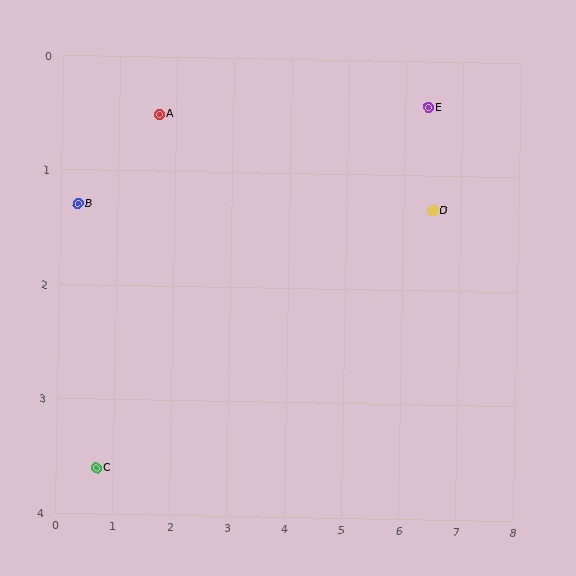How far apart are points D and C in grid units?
Points D and C are about 6.2 grid units apart.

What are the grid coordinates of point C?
Point C is at approximately (0.7, 3.6).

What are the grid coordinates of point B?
Point B is at approximately (0.3, 1.3).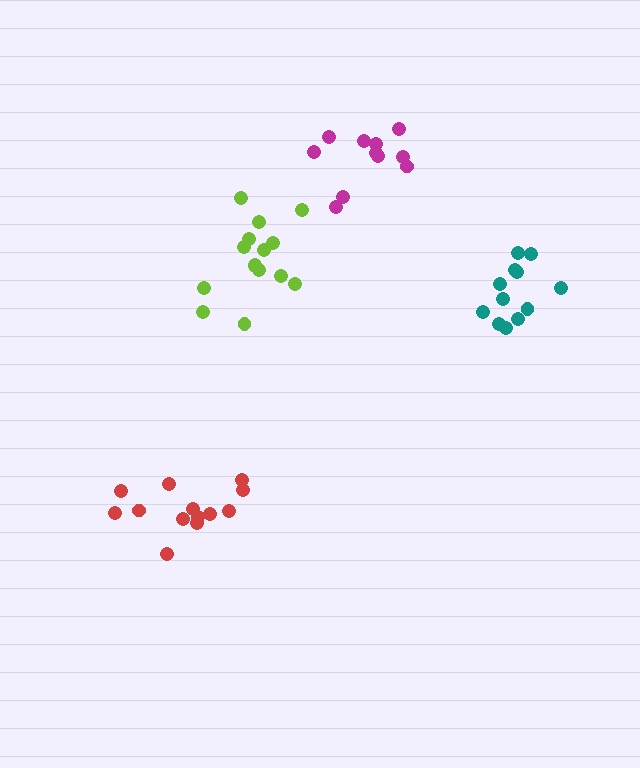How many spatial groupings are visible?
There are 4 spatial groupings.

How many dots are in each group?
Group 1: 11 dots, Group 2: 15 dots, Group 3: 13 dots, Group 4: 12 dots (51 total).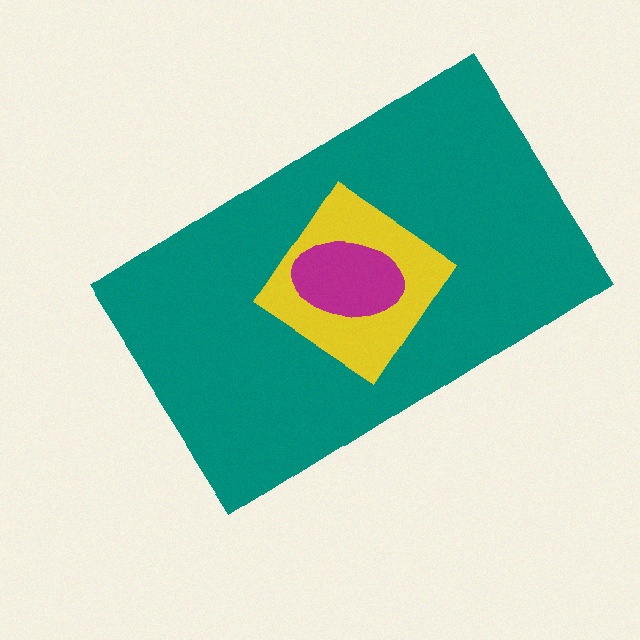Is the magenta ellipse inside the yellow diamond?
Yes.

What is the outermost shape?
The teal rectangle.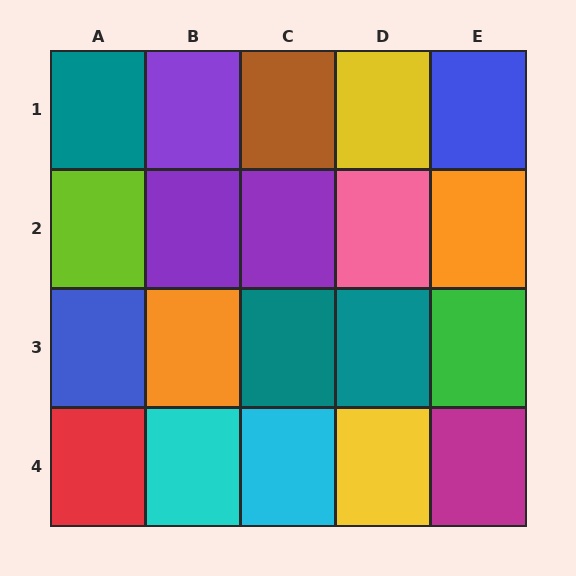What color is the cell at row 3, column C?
Teal.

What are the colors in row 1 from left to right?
Teal, purple, brown, yellow, blue.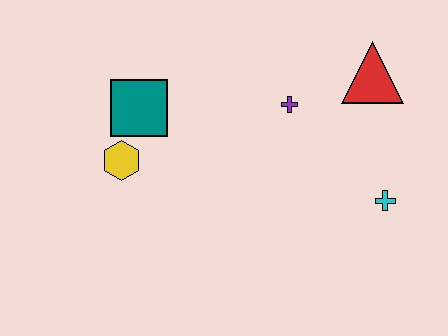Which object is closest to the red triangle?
The purple cross is closest to the red triangle.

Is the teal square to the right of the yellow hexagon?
Yes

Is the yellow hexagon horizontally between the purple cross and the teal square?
No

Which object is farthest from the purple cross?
The yellow hexagon is farthest from the purple cross.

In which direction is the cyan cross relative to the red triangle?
The cyan cross is below the red triangle.